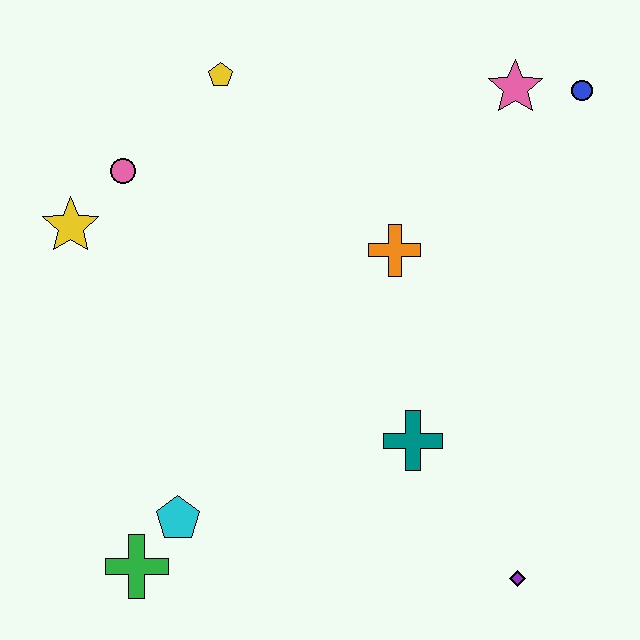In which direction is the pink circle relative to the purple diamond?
The pink circle is above the purple diamond.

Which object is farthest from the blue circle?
The green cross is farthest from the blue circle.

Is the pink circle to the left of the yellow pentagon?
Yes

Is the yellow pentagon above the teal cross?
Yes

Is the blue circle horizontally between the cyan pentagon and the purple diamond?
No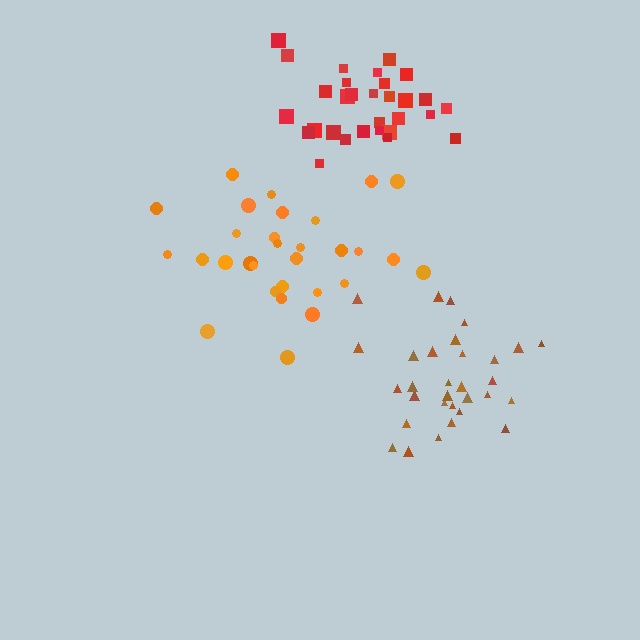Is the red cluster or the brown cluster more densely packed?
Brown.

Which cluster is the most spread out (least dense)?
Orange.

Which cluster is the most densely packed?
Brown.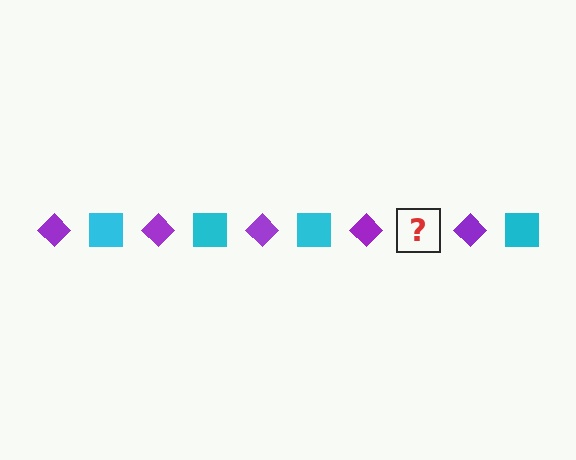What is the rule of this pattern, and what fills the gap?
The rule is that the pattern alternates between purple diamond and cyan square. The gap should be filled with a cyan square.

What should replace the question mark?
The question mark should be replaced with a cyan square.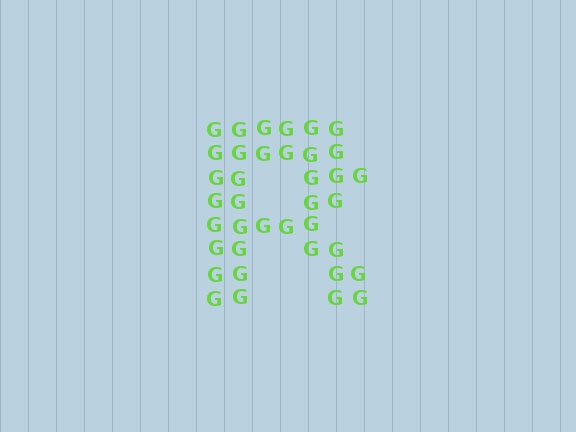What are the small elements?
The small elements are letter G's.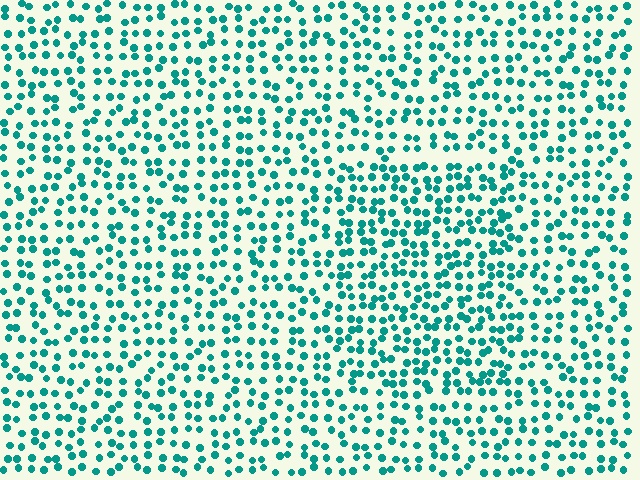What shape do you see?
I see a rectangle.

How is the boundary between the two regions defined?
The boundary is defined by a change in element density (approximately 1.4x ratio). All elements are the same color, size, and shape.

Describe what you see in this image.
The image contains small teal elements arranged at two different densities. A rectangle-shaped region is visible where the elements are more densely packed than the surrounding area.